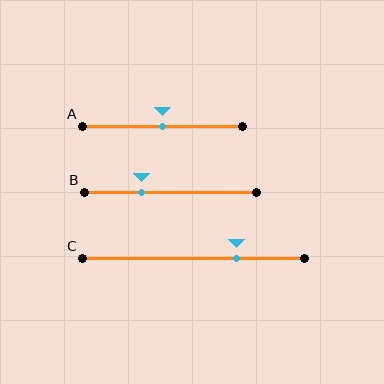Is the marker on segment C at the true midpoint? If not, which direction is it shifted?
No, the marker on segment C is shifted to the right by about 19% of the segment length.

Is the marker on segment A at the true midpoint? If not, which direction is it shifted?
Yes, the marker on segment A is at the true midpoint.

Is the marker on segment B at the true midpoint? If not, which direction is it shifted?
No, the marker on segment B is shifted to the left by about 17% of the segment length.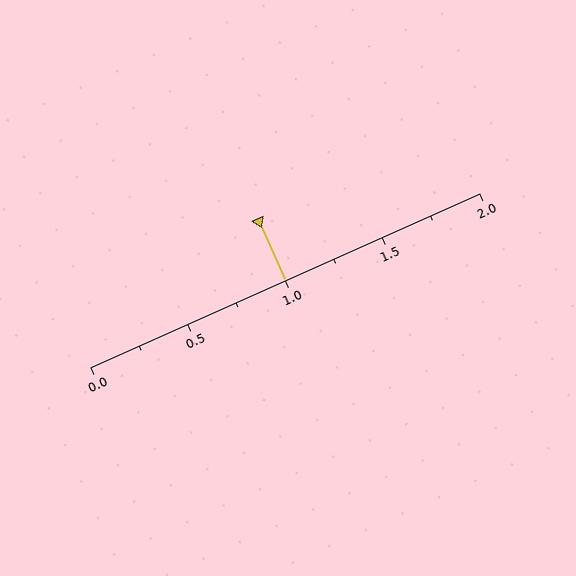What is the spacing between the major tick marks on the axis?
The major ticks are spaced 0.5 apart.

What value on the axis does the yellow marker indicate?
The marker indicates approximately 1.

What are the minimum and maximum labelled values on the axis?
The axis runs from 0.0 to 2.0.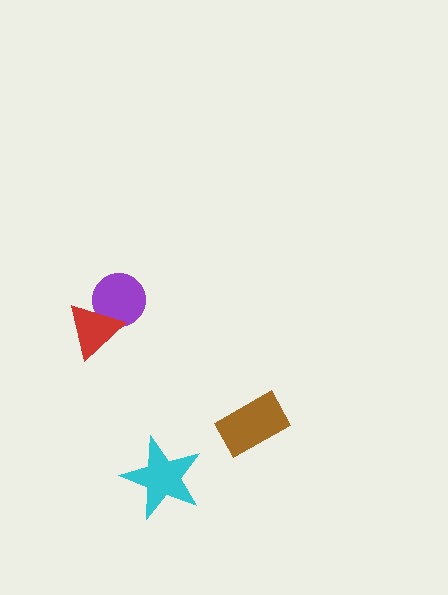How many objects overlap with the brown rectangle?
0 objects overlap with the brown rectangle.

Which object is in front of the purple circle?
The red triangle is in front of the purple circle.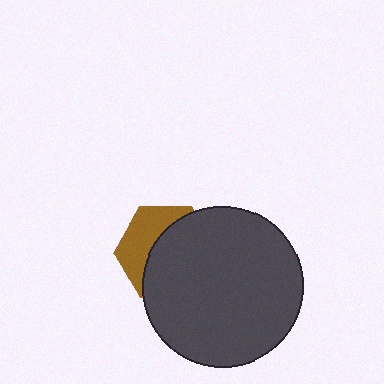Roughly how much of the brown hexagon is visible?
A small part of it is visible (roughly 38%).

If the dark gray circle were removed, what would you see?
You would see the complete brown hexagon.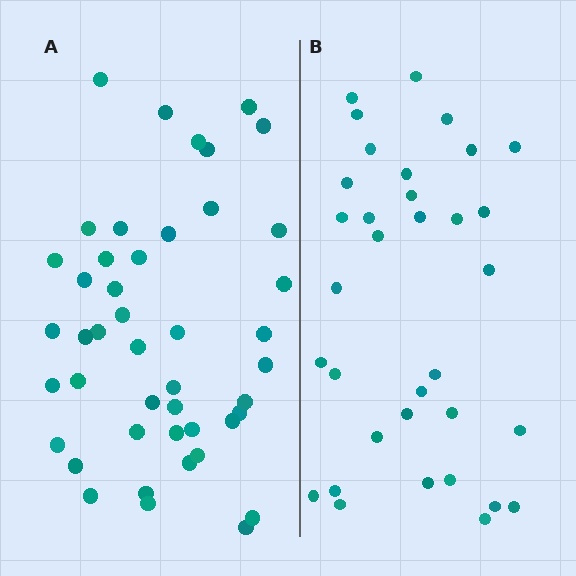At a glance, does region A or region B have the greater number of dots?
Region A (the left region) has more dots.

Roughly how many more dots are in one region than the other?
Region A has roughly 12 or so more dots than region B.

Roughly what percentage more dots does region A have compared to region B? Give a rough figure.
About 30% more.